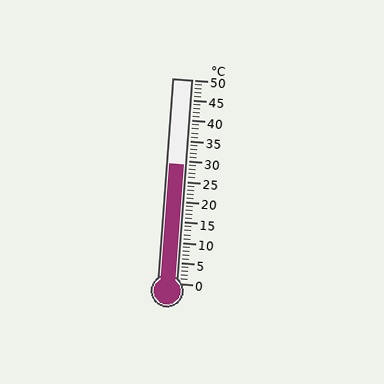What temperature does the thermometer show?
The thermometer shows approximately 29°C.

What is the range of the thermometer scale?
The thermometer scale ranges from 0°C to 50°C.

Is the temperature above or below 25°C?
The temperature is above 25°C.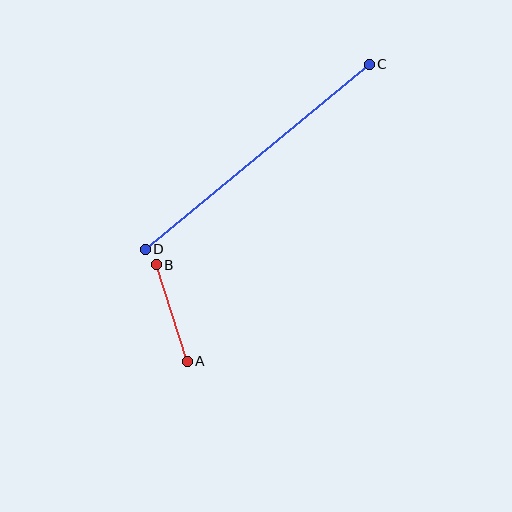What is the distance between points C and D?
The distance is approximately 290 pixels.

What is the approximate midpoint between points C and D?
The midpoint is at approximately (257, 157) pixels.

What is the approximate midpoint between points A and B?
The midpoint is at approximately (172, 313) pixels.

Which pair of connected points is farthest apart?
Points C and D are farthest apart.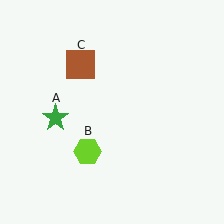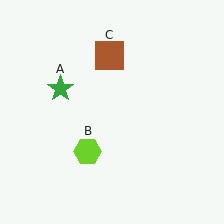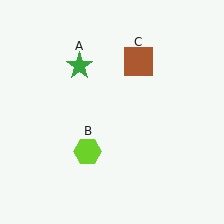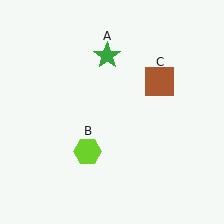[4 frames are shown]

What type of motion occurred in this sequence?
The green star (object A), brown square (object C) rotated clockwise around the center of the scene.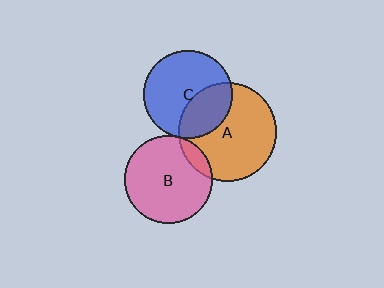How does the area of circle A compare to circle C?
Approximately 1.2 times.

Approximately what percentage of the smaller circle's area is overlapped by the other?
Approximately 10%.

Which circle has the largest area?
Circle A (orange).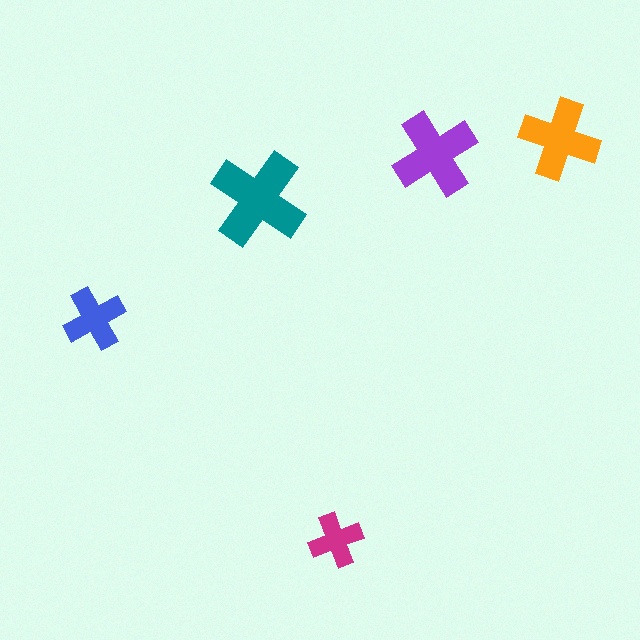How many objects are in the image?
There are 5 objects in the image.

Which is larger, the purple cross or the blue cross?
The purple one.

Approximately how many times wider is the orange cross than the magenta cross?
About 1.5 times wider.